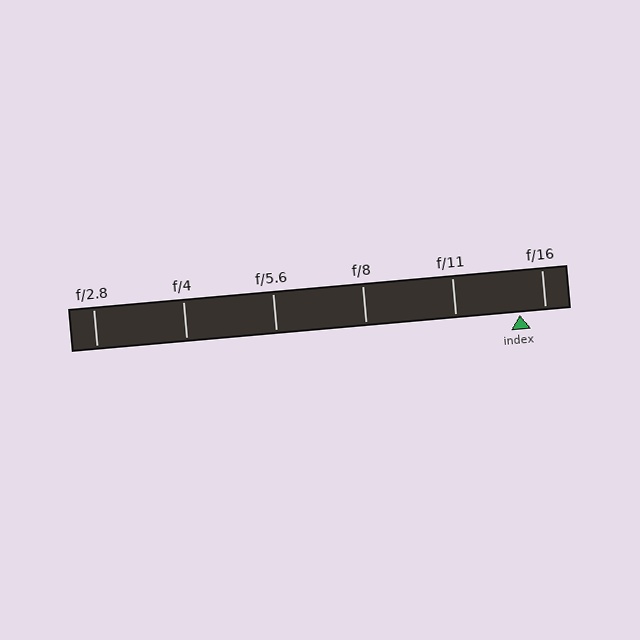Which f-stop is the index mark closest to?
The index mark is closest to f/16.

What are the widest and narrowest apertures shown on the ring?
The widest aperture shown is f/2.8 and the narrowest is f/16.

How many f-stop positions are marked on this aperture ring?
There are 6 f-stop positions marked.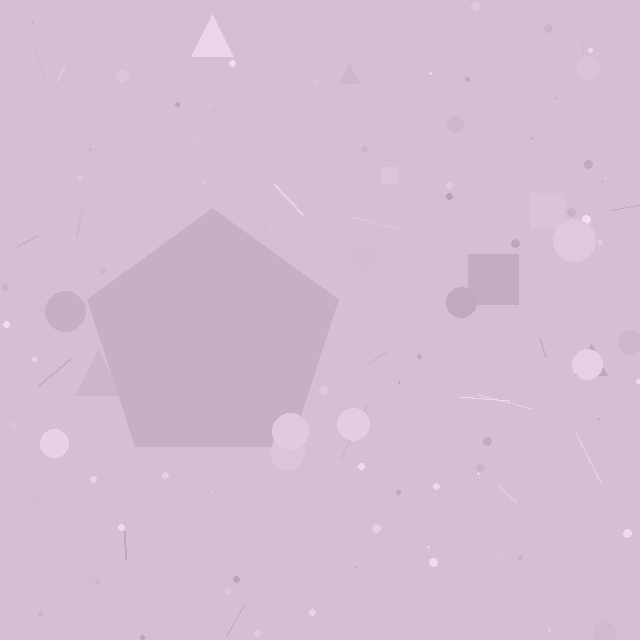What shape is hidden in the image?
A pentagon is hidden in the image.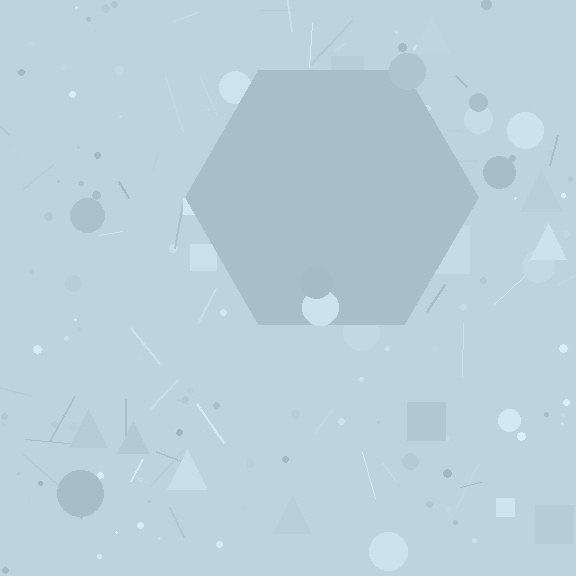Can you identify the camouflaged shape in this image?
The camouflaged shape is a hexagon.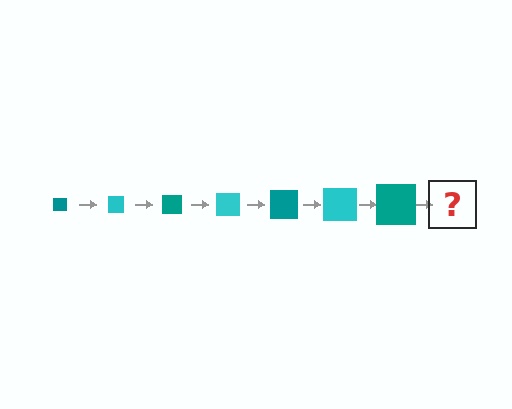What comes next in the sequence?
The next element should be a cyan square, larger than the previous one.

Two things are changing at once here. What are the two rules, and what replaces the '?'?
The two rules are that the square grows larger each step and the color cycles through teal and cyan. The '?' should be a cyan square, larger than the previous one.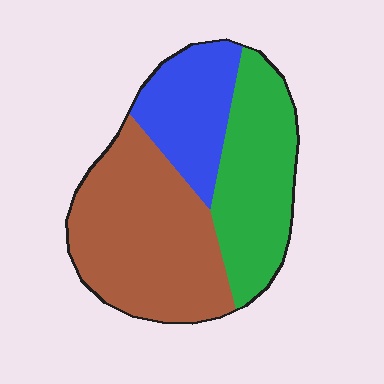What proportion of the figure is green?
Green takes up about one third (1/3) of the figure.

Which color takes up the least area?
Blue, at roughly 20%.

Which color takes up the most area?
Brown, at roughly 45%.